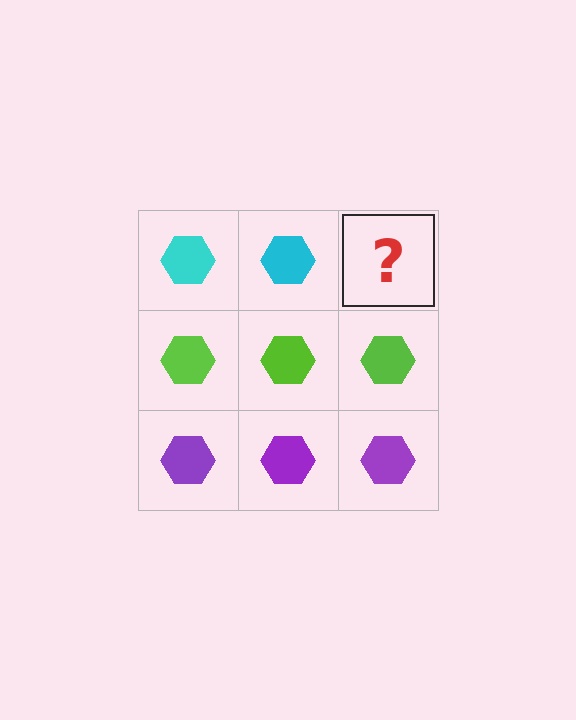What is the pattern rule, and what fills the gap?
The rule is that each row has a consistent color. The gap should be filled with a cyan hexagon.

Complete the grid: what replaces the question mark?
The question mark should be replaced with a cyan hexagon.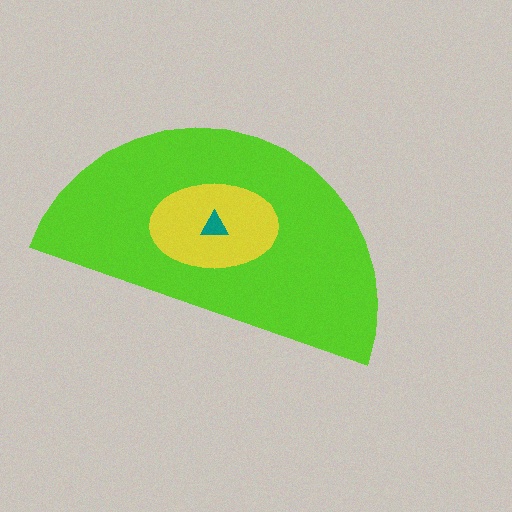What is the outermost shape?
The lime semicircle.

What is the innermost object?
The teal triangle.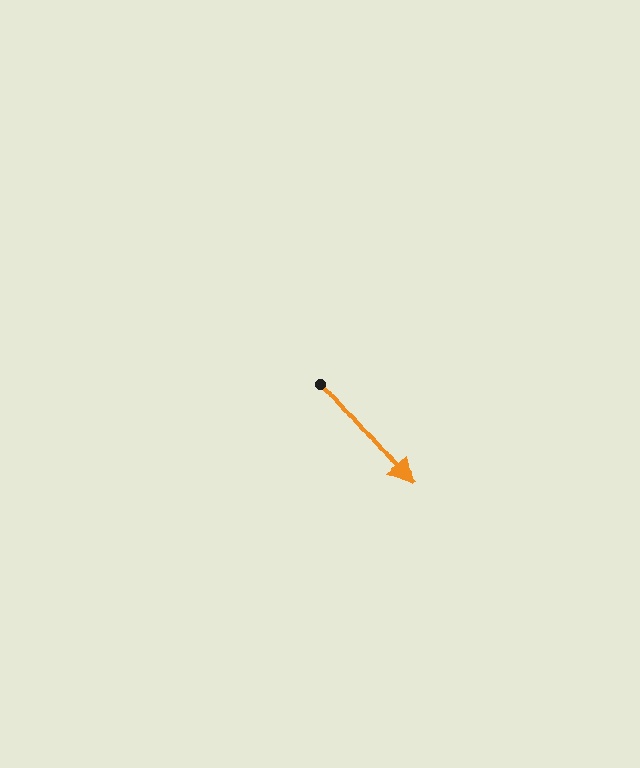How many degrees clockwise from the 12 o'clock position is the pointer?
Approximately 140 degrees.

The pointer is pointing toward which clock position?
Roughly 5 o'clock.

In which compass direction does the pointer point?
Southeast.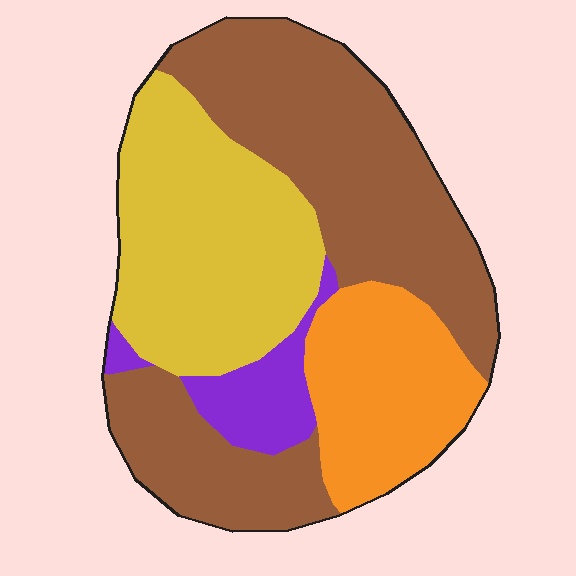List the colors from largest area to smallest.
From largest to smallest: brown, yellow, orange, purple.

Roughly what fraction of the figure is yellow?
Yellow takes up between a quarter and a half of the figure.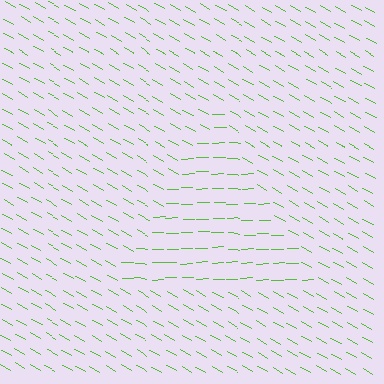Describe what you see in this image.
The image is filled with small lime line segments. A triangle region in the image has lines oriented differently from the surrounding lines, creating a visible texture boundary.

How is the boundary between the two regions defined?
The boundary is defined purely by a change in line orientation (approximately 31 degrees difference). All lines are the same color and thickness.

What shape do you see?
I see a triangle.